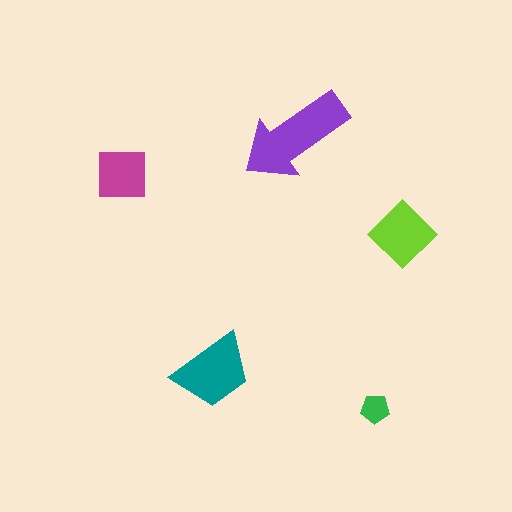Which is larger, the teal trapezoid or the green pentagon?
The teal trapezoid.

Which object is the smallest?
The green pentagon.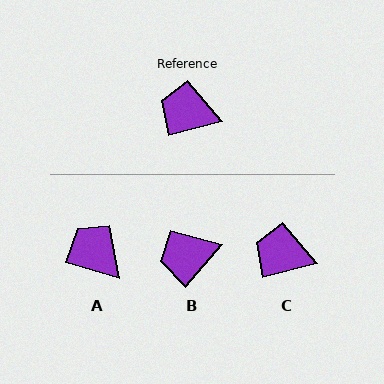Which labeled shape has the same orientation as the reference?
C.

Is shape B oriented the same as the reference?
No, it is off by about 35 degrees.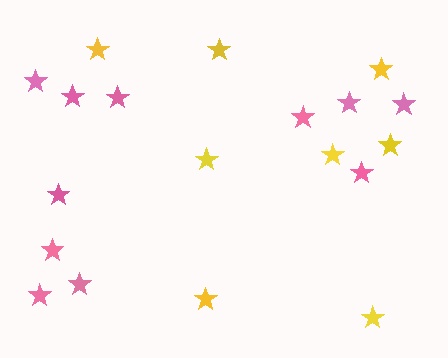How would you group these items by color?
There are 2 groups: one group of yellow stars (8) and one group of pink stars (11).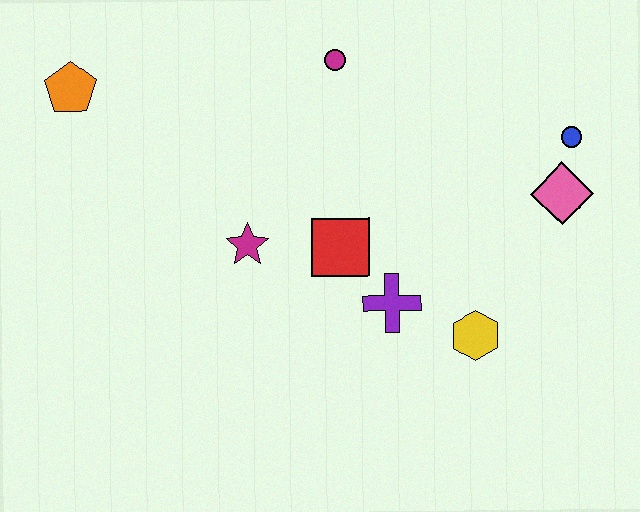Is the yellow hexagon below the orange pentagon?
Yes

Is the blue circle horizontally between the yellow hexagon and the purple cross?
No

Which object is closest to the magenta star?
The red square is closest to the magenta star.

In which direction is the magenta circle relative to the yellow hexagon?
The magenta circle is above the yellow hexagon.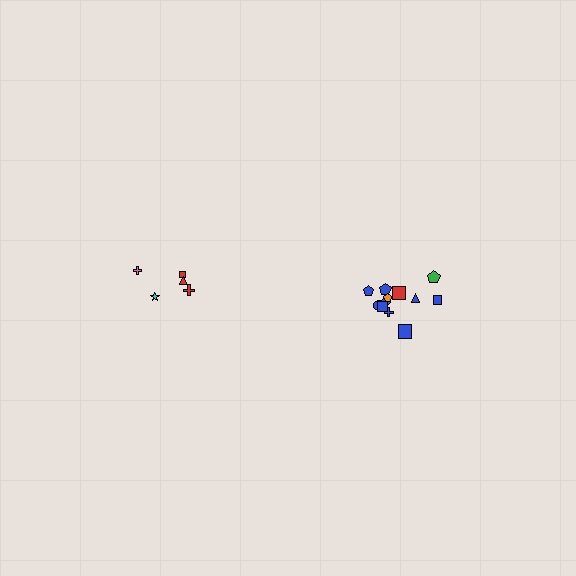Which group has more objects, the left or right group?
The right group.